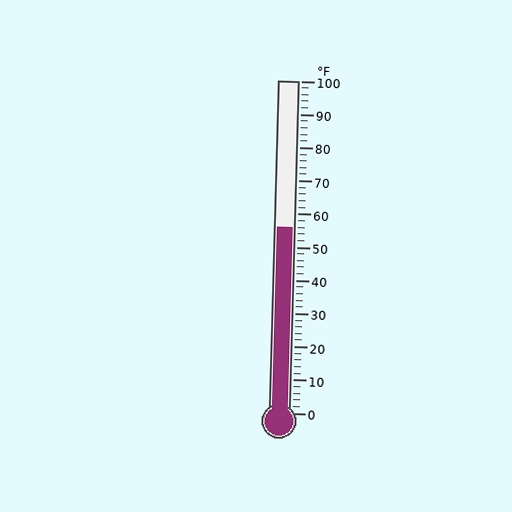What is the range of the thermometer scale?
The thermometer scale ranges from 0°F to 100°F.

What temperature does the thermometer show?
The thermometer shows approximately 56°F.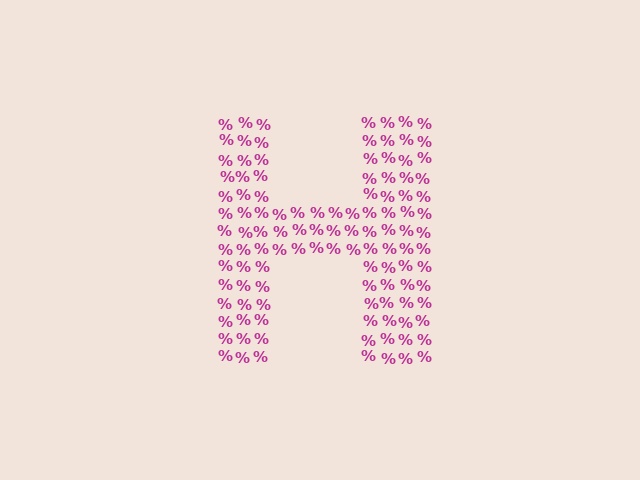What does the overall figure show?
The overall figure shows the letter H.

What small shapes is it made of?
It is made of small percent signs.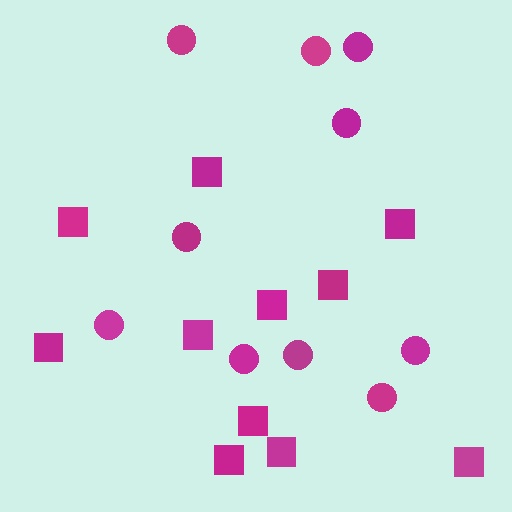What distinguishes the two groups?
There are 2 groups: one group of circles (10) and one group of squares (11).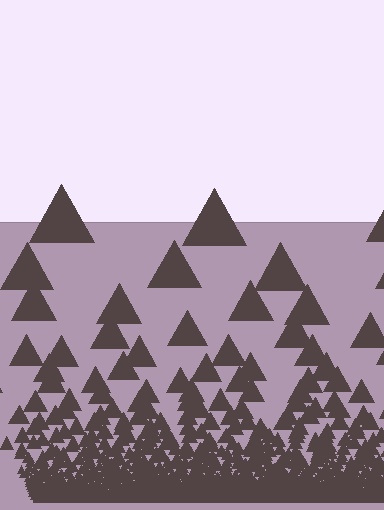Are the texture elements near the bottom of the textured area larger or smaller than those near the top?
Smaller. The gradient is inverted — elements near the bottom are smaller and denser.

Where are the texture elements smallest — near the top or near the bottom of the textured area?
Near the bottom.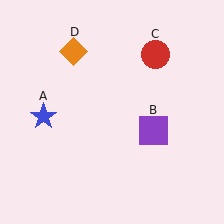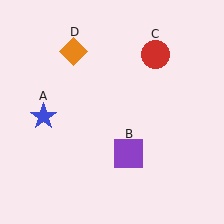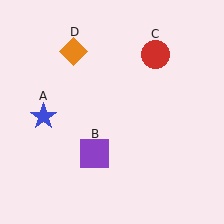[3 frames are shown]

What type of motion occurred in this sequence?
The purple square (object B) rotated clockwise around the center of the scene.